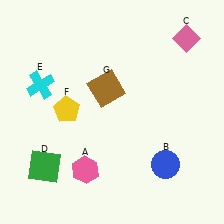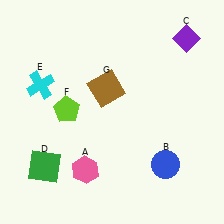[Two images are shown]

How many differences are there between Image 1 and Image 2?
There are 2 differences between the two images.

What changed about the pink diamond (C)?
In Image 1, C is pink. In Image 2, it changed to purple.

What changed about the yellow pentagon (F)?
In Image 1, F is yellow. In Image 2, it changed to lime.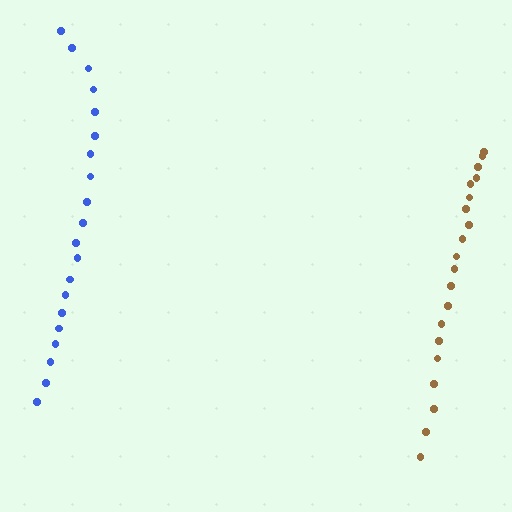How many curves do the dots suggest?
There are 2 distinct paths.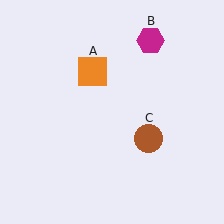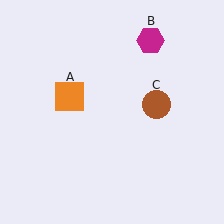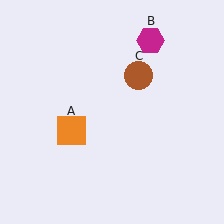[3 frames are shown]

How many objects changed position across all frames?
2 objects changed position: orange square (object A), brown circle (object C).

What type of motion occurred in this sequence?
The orange square (object A), brown circle (object C) rotated counterclockwise around the center of the scene.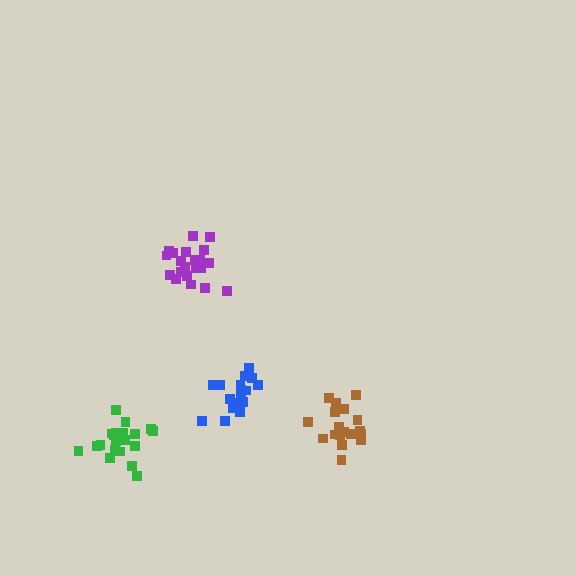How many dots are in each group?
Group 1: 17 dots, Group 2: 20 dots, Group 3: 18 dots, Group 4: 21 dots (76 total).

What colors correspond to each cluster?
The clusters are colored: blue, green, brown, purple.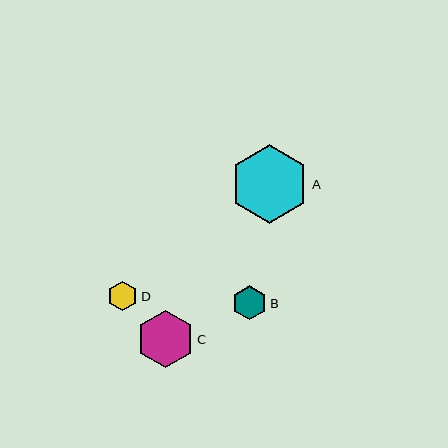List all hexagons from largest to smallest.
From largest to smallest: A, C, B, D.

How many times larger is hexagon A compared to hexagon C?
Hexagon A is approximately 1.4 times the size of hexagon C.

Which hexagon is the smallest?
Hexagon D is the smallest with a size of approximately 30 pixels.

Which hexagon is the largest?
Hexagon A is the largest with a size of approximately 79 pixels.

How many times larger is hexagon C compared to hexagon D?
Hexagon C is approximately 1.9 times the size of hexagon D.